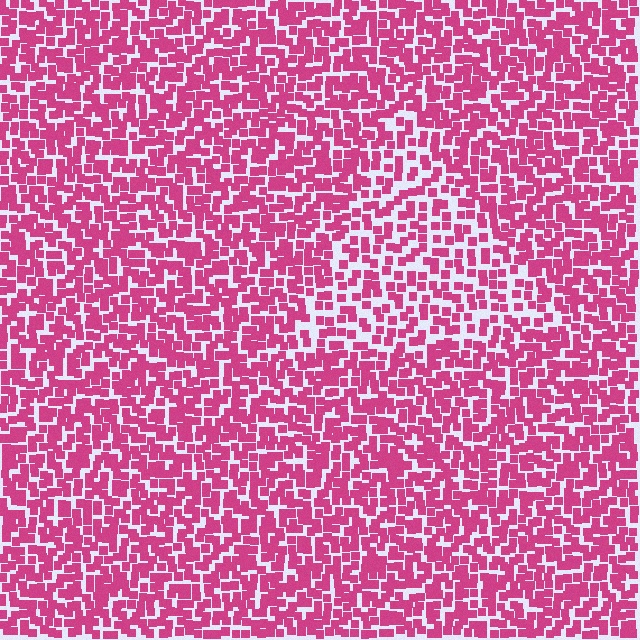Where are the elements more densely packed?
The elements are more densely packed outside the triangle boundary.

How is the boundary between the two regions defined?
The boundary is defined by a change in element density (approximately 1.6x ratio). All elements are the same color, size, and shape.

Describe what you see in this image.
The image contains small magenta elements arranged at two different densities. A triangle-shaped region is visible where the elements are less densely packed than the surrounding area.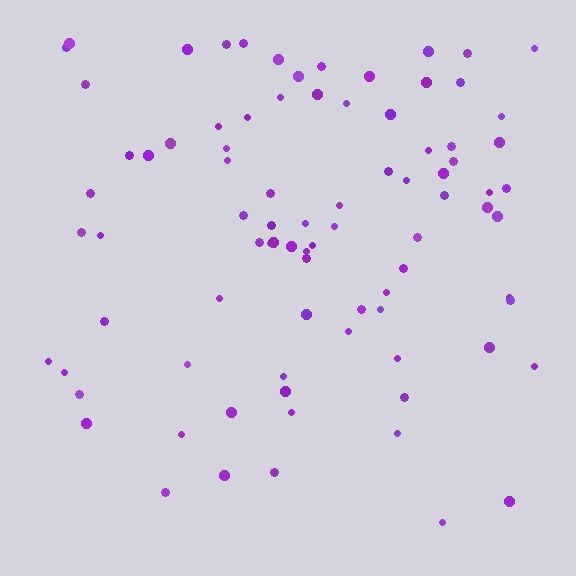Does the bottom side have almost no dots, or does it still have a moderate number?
Still a moderate number, just noticeably fewer than the top.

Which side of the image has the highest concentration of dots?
The top.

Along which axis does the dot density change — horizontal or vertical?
Vertical.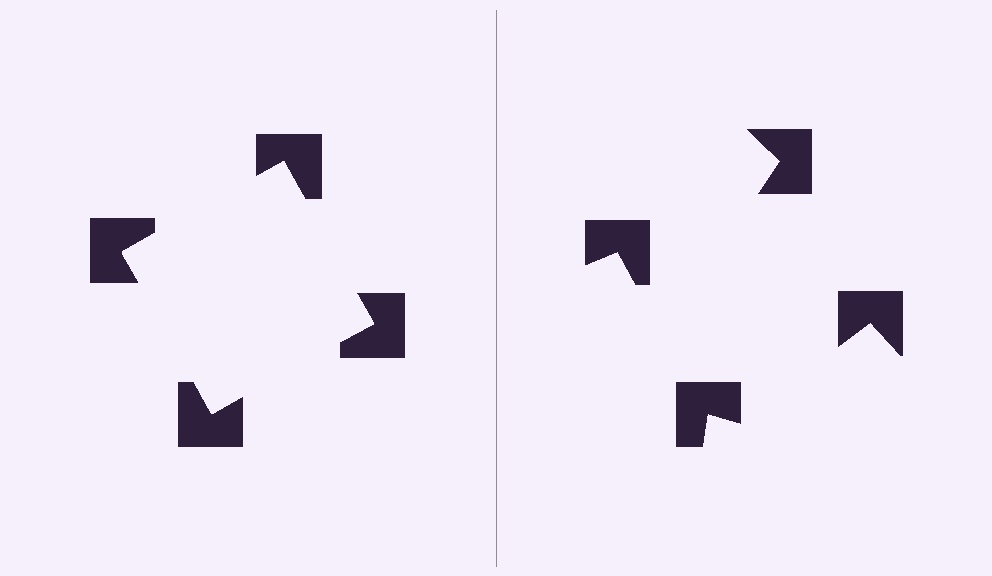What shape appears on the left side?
An illusory square.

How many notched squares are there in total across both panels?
8 — 4 on each side.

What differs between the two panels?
The notched squares are positioned identically on both sides; only the wedge orientations differ. On the left they align to a square; on the right they are misaligned.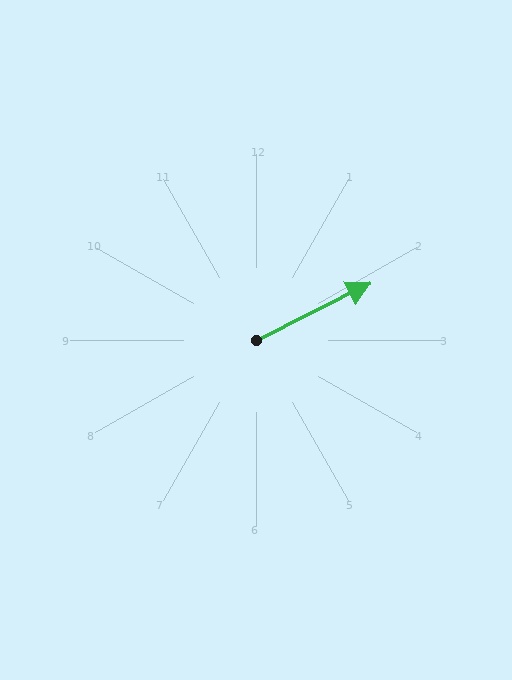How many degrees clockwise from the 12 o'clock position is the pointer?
Approximately 63 degrees.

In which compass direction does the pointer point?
Northeast.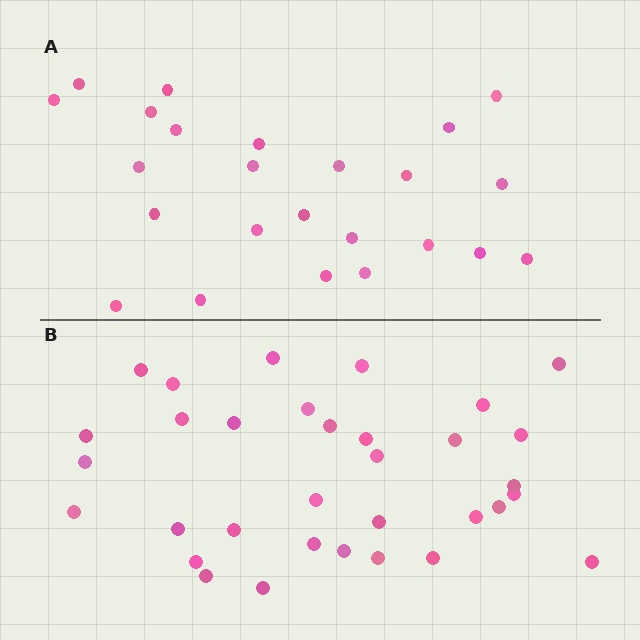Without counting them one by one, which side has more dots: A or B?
Region B (the bottom region) has more dots.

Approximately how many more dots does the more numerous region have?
Region B has roughly 8 or so more dots than region A.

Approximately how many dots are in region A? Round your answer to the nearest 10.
About 20 dots. (The exact count is 24, which rounds to 20.)